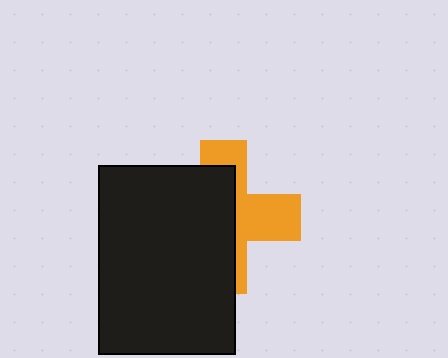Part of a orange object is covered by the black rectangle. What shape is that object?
It is a cross.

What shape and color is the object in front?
The object in front is a black rectangle.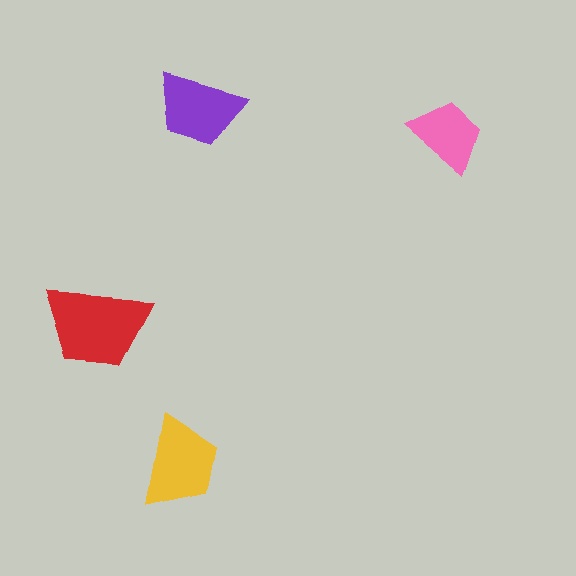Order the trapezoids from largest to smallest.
the red one, the yellow one, the purple one, the pink one.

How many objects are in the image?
There are 4 objects in the image.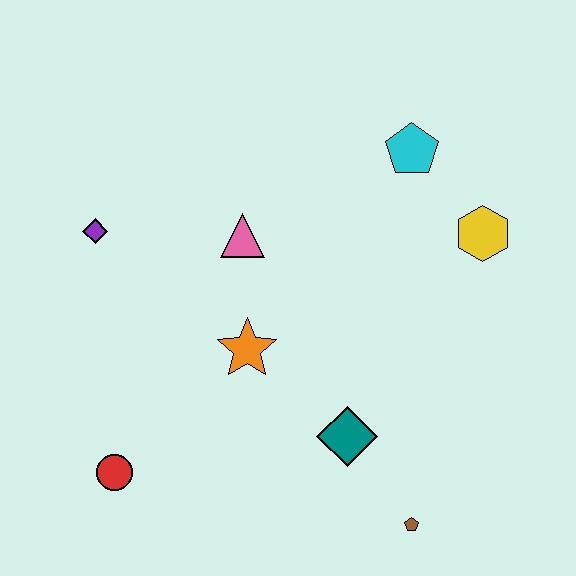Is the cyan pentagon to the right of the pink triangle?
Yes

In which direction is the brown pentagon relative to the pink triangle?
The brown pentagon is below the pink triangle.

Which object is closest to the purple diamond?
The pink triangle is closest to the purple diamond.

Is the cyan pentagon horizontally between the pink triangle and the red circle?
No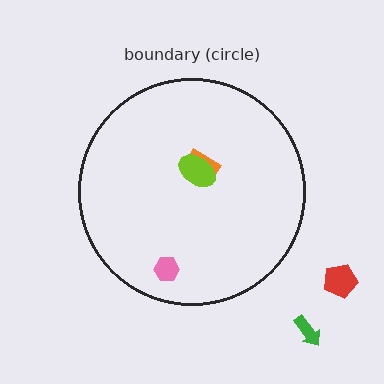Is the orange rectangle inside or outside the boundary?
Inside.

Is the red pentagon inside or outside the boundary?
Outside.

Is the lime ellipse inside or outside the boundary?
Inside.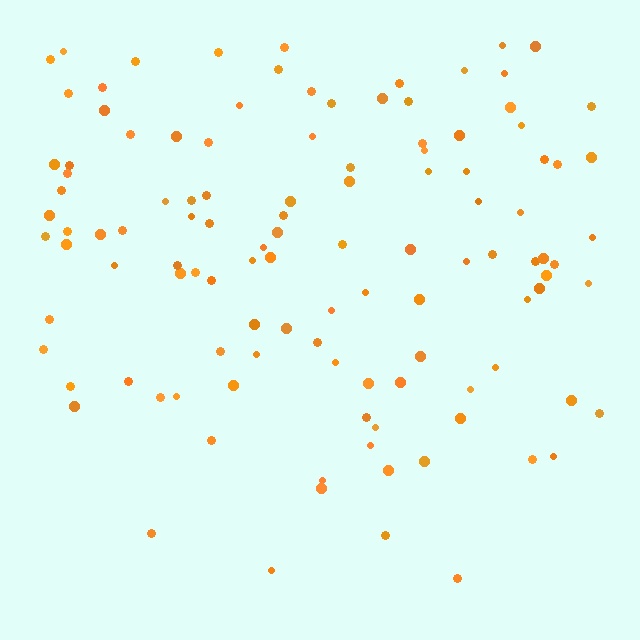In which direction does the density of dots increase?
From bottom to top, with the top side densest.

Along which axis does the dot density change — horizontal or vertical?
Vertical.